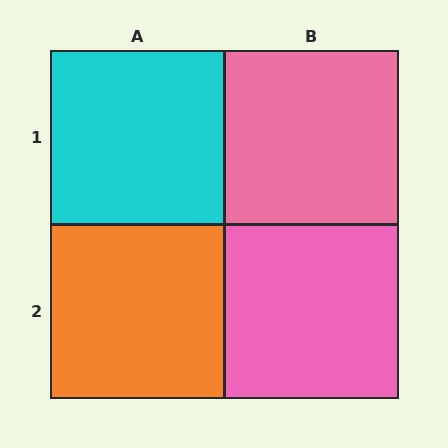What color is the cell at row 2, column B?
Pink.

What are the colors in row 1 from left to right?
Cyan, pink.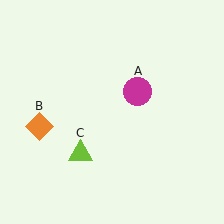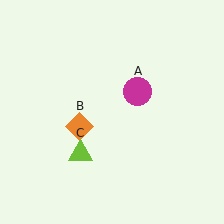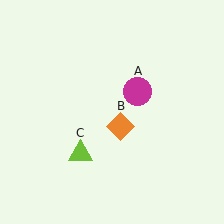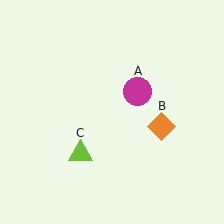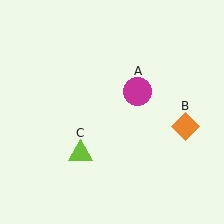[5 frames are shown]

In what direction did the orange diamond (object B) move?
The orange diamond (object B) moved right.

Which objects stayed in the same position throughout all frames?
Magenta circle (object A) and lime triangle (object C) remained stationary.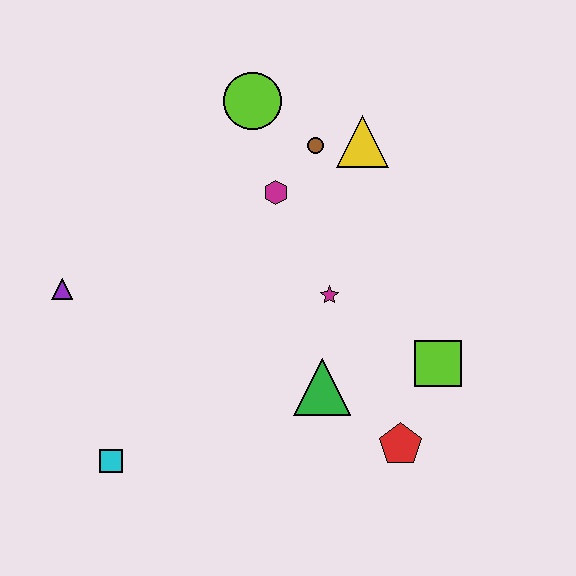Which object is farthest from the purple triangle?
The lime square is farthest from the purple triangle.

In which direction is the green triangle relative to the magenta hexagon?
The green triangle is below the magenta hexagon.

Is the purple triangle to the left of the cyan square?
Yes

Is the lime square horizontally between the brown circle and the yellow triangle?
No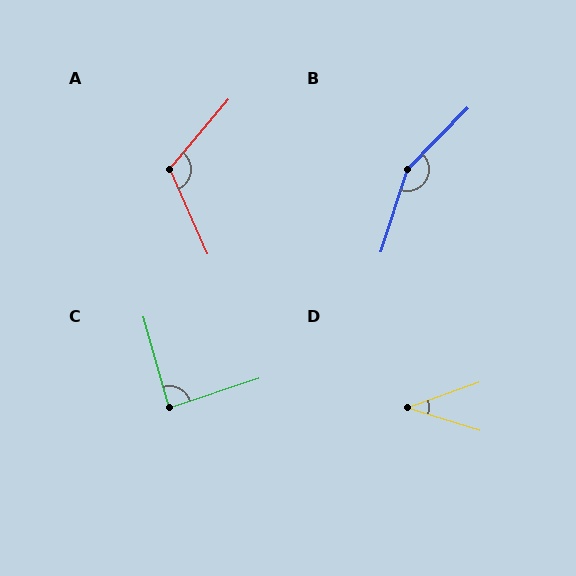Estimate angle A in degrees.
Approximately 116 degrees.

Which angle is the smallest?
D, at approximately 37 degrees.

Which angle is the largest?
B, at approximately 153 degrees.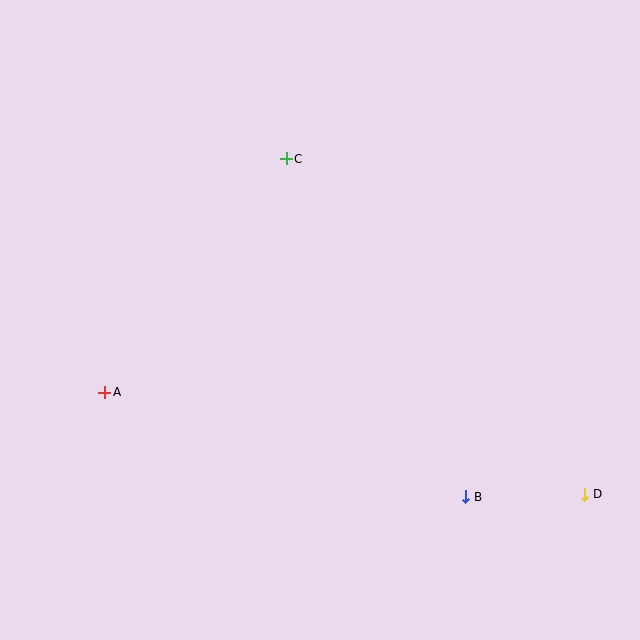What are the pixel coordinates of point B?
Point B is at (466, 497).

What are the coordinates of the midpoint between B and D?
The midpoint between B and D is at (525, 495).